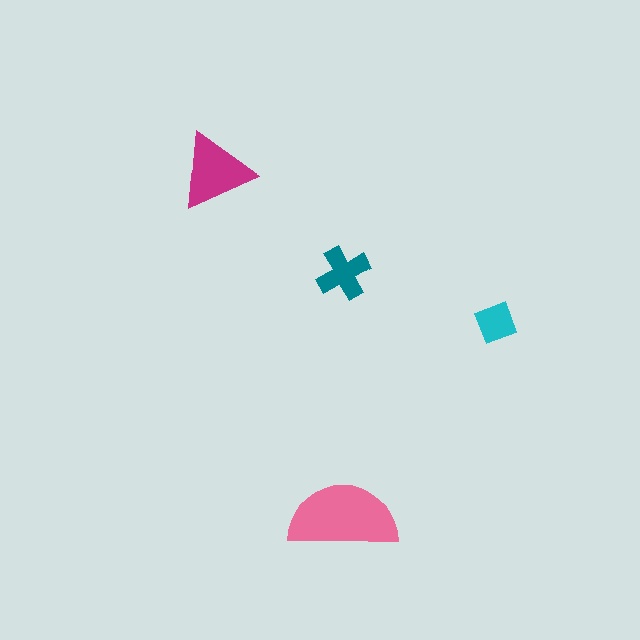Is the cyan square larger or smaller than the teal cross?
Smaller.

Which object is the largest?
The pink semicircle.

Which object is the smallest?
The cyan square.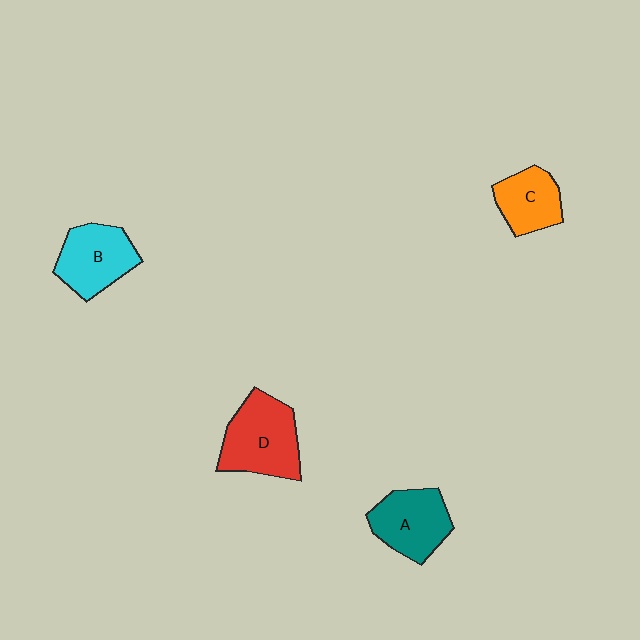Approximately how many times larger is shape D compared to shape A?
Approximately 1.2 times.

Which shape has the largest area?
Shape D (red).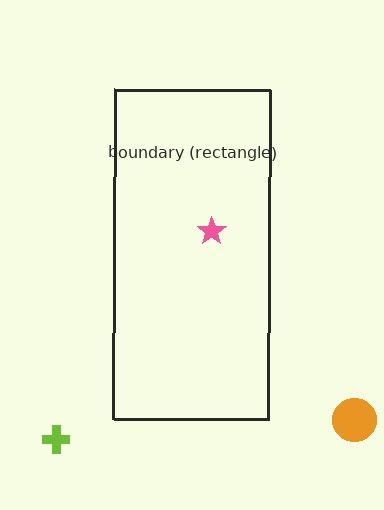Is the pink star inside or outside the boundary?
Inside.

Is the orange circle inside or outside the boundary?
Outside.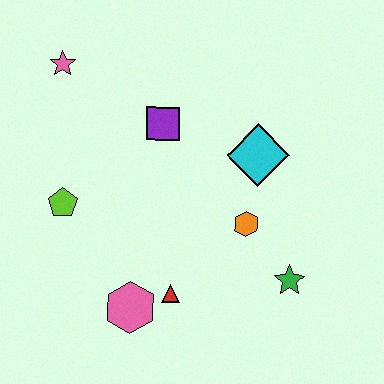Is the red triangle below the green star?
Yes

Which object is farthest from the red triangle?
The pink star is farthest from the red triangle.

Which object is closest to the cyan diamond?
The orange hexagon is closest to the cyan diamond.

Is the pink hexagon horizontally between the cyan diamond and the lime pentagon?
Yes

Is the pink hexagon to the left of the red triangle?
Yes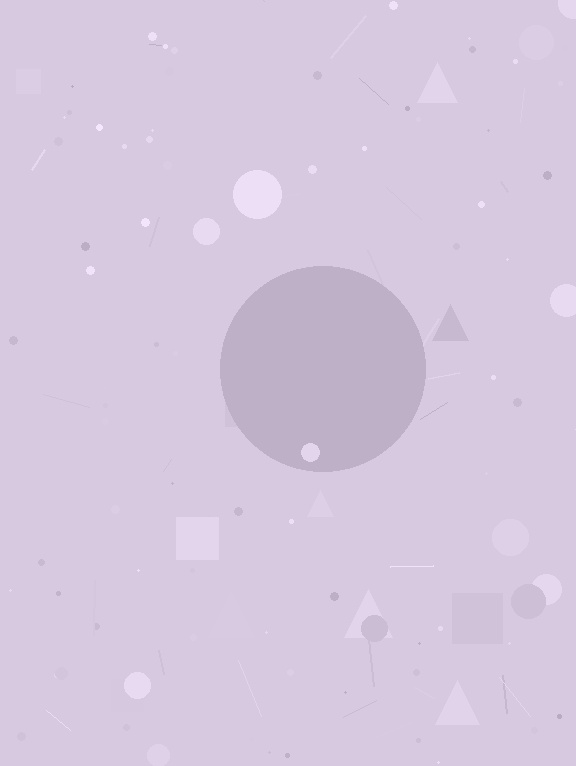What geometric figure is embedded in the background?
A circle is embedded in the background.